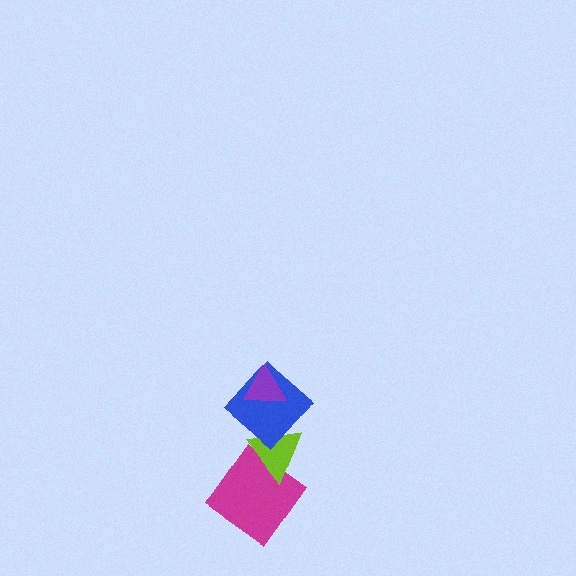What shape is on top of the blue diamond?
The purple triangle is on top of the blue diamond.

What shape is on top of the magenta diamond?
The lime triangle is on top of the magenta diamond.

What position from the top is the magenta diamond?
The magenta diamond is 4th from the top.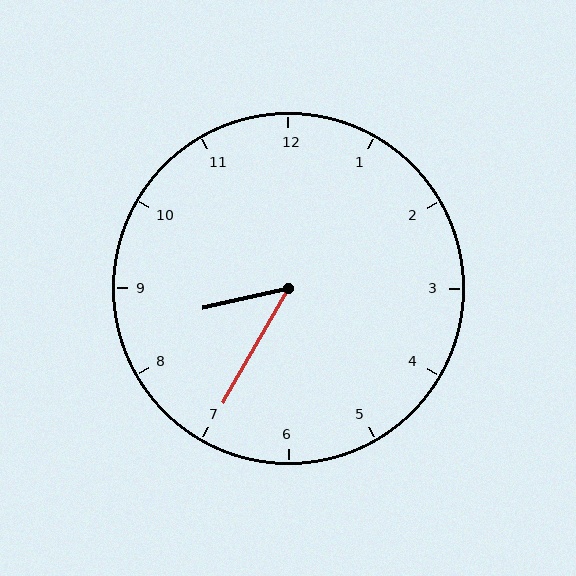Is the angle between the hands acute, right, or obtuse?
It is acute.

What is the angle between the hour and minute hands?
Approximately 48 degrees.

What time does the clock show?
8:35.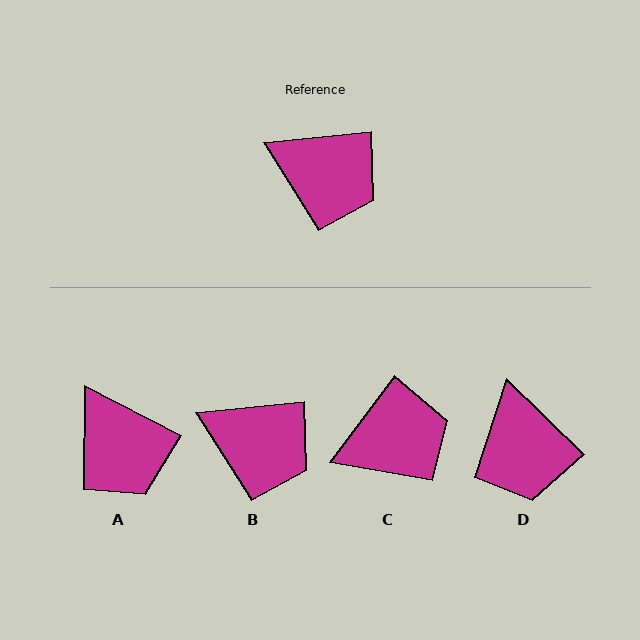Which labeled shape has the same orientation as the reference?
B.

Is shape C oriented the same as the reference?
No, it is off by about 48 degrees.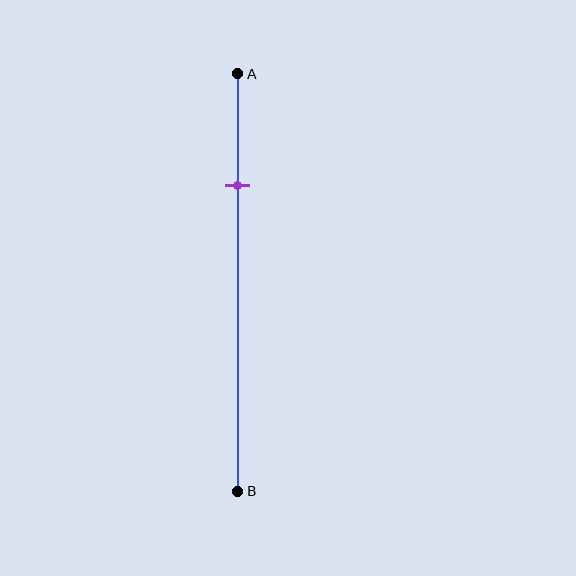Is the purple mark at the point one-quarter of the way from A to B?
Yes, the mark is approximately at the one-quarter point.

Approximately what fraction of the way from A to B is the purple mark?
The purple mark is approximately 25% of the way from A to B.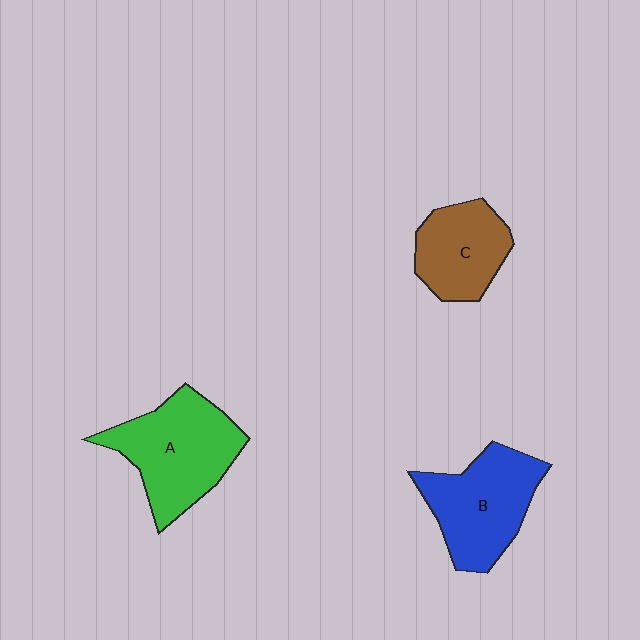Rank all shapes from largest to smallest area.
From largest to smallest: A (green), B (blue), C (brown).